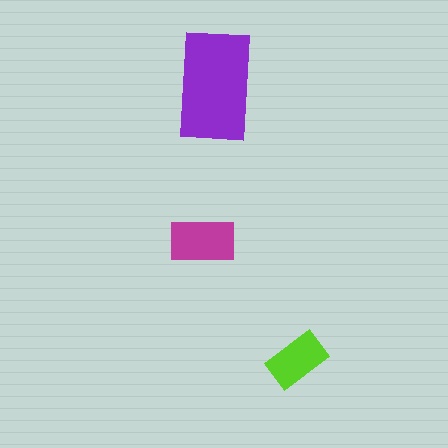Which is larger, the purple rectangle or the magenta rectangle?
The purple one.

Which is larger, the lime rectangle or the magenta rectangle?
The magenta one.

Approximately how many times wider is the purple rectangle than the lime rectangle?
About 2 times wider.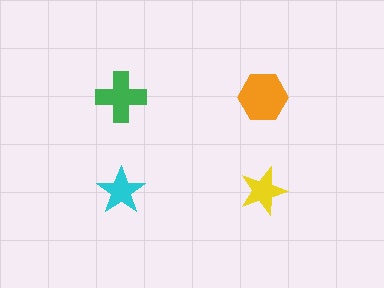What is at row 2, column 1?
A cyan star.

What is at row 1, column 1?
A green cross.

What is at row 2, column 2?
A yellow star.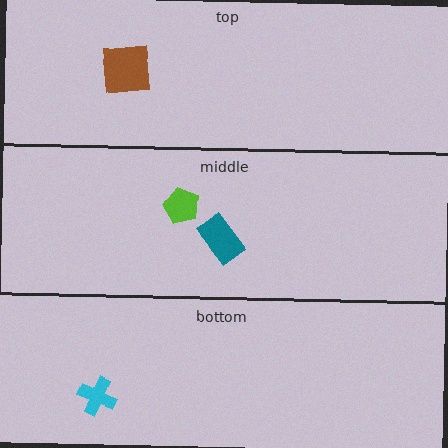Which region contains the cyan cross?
The bottom region.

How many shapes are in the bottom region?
1.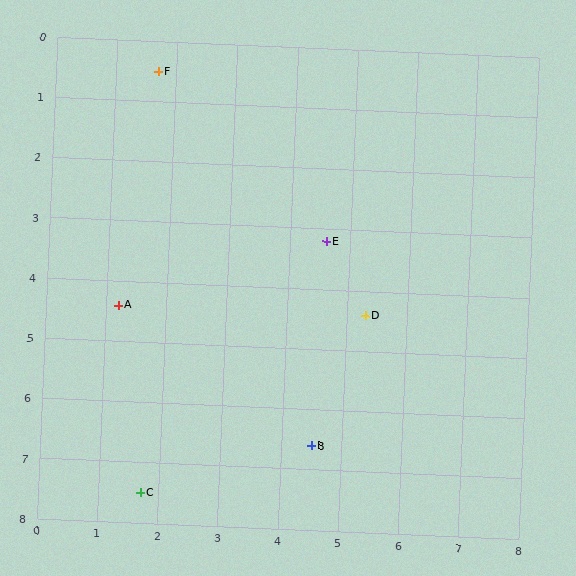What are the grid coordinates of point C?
Point C is at approximately (1.7, 7.5).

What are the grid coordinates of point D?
Point D is at approximately (5.3, 4.4).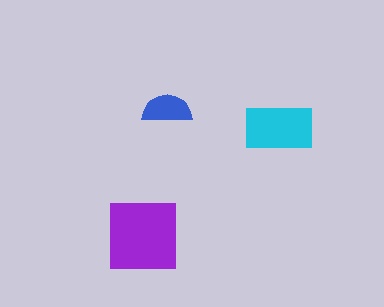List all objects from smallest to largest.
The blue semicircle, the cyan rectangle, the purple square.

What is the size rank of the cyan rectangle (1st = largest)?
2nd.